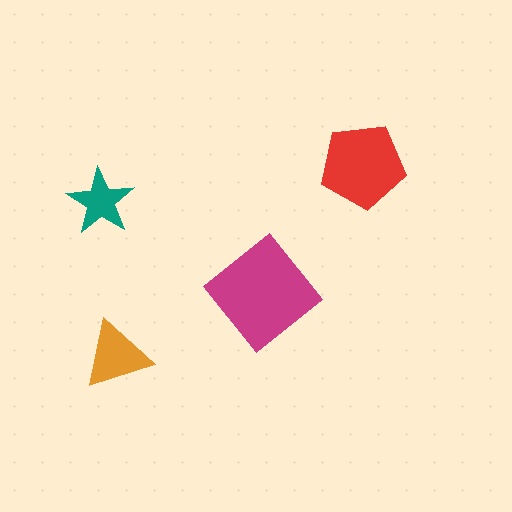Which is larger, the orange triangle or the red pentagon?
The red pentagon.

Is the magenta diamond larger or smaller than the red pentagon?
Larger.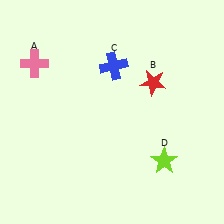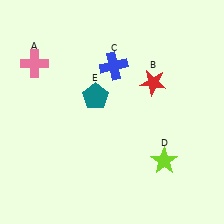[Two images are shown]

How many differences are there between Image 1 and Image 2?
There is 1 difference between the two images.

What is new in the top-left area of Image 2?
A teal pentagon (E) was added in the top-left area of Image 2.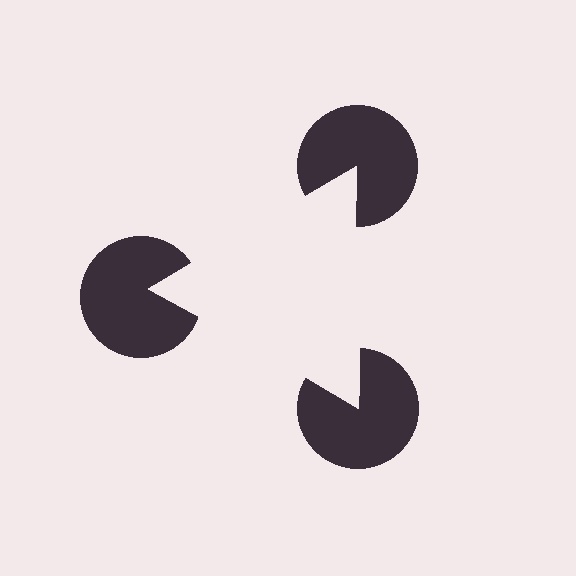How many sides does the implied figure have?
3 sides.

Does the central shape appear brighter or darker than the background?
It typically appears slightly brighter than the background, even though no actual brightness change is drawn.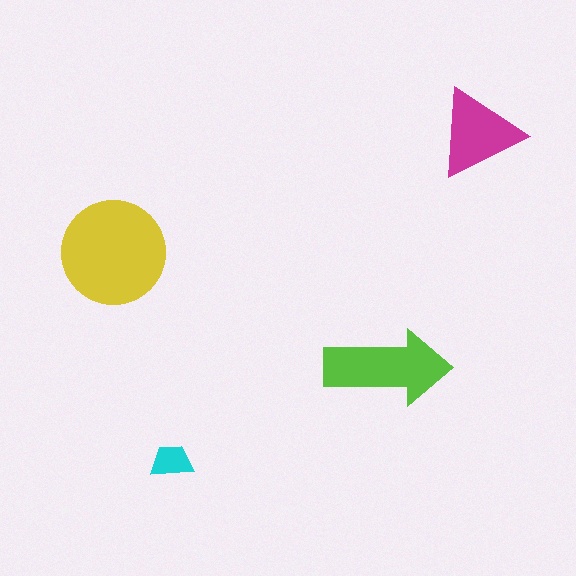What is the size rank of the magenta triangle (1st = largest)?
3rd.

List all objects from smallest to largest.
The cyan trapezoid, the magenta triangle, the lime arrow, the yellow circle.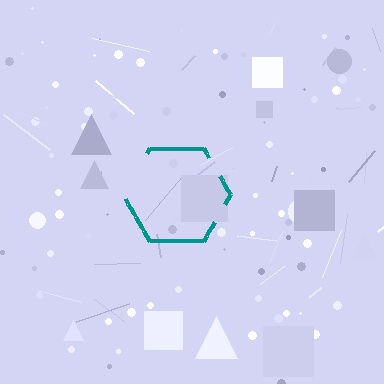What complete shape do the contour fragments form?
The contour fragments form a hexagon.